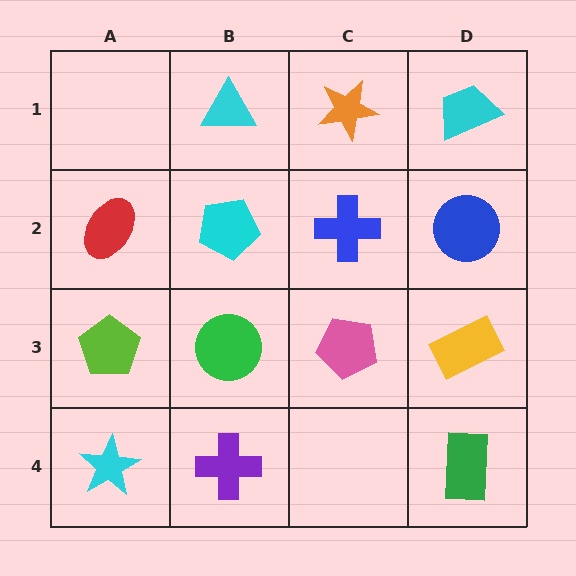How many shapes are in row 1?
3 shapes.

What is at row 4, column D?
A green rectangle.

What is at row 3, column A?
A lime pentagon.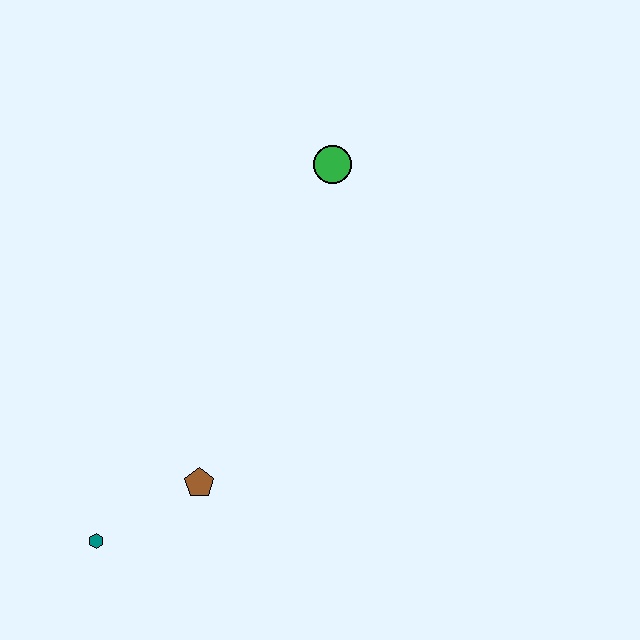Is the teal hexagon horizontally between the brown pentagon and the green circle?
No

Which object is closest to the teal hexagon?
The brown pentagon is closest to the teal hexagon.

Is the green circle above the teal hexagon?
Yes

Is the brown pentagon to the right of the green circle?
No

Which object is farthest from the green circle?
The teal hexagon is farthest from the green circle.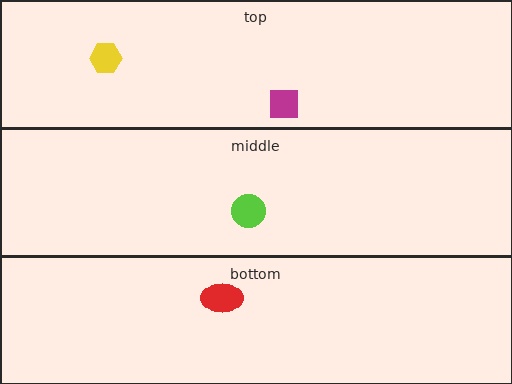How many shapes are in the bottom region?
1.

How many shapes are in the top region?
2.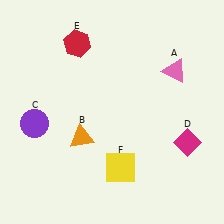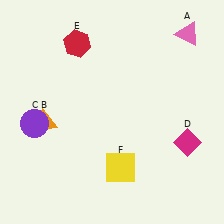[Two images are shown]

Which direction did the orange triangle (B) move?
The orange triangle (B) moved left.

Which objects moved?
The objects that moved are: the pink triangle (A), the orange triangle (B).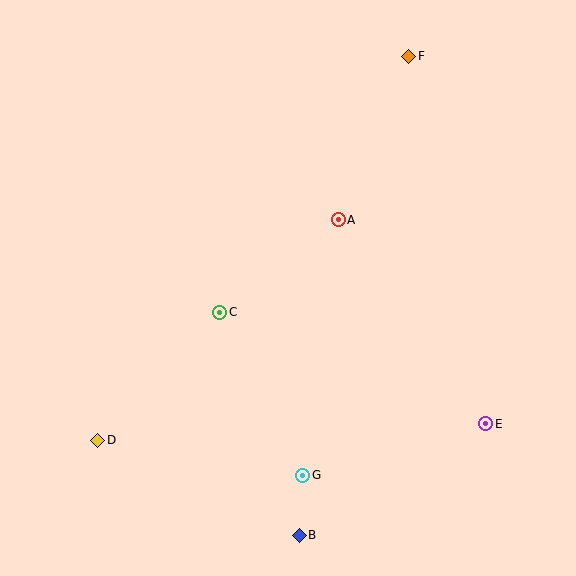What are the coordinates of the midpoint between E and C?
The midpoint between E and C is at (353, 368).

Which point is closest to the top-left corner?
Point C is closest to the top-left corner.